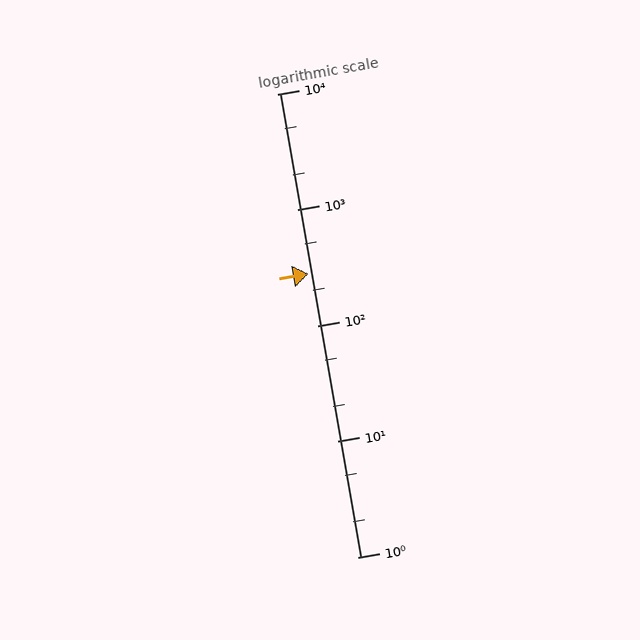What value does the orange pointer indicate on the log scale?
The pointer indicates approximately 280.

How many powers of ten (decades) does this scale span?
The scale spans 4 decades, from 1 to 10000.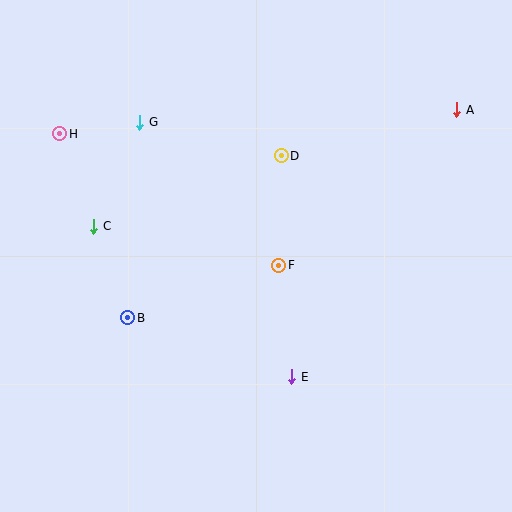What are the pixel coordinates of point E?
Point E is at (292, 377).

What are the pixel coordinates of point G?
Point G is at (140, 122).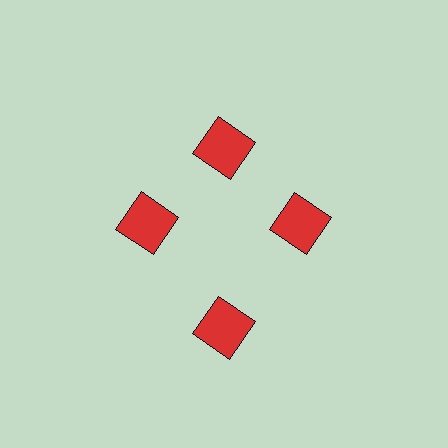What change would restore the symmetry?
The symmetry would be restored by moving it inward, back onto the ring so that all 4 squares sit at equal angles and equal distance from the center.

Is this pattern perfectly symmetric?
No. The 4 red squares are arranged in a ring, but one element near the 6 o'clock position is pushed outward from the center, breaking the 4-fold rotational symmetry.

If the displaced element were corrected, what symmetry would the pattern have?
It would have 4-fold rotational symmetry — the pattern would map onto itself every 90 degrees.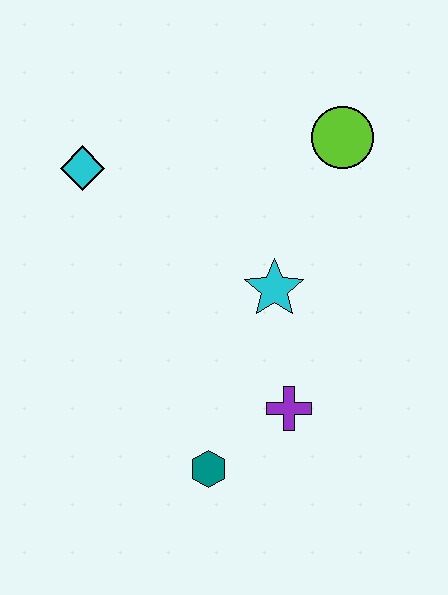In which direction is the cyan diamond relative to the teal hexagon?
The cyan diamond is above the teal hexagon.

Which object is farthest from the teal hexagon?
The lime circle is farthest from the teal hexagon.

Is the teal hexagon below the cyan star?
Yes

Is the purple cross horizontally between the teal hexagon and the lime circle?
Yes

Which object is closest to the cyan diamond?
The cyan star is closest to the cyan diamond.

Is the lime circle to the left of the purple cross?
No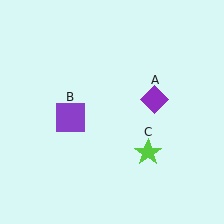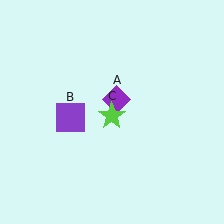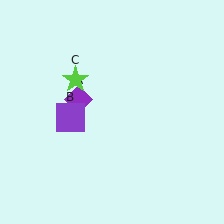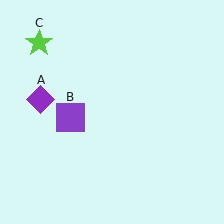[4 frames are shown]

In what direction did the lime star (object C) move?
The lime star (object C) moved up and to the left.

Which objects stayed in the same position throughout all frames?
Purple square (object B) remained stationary.